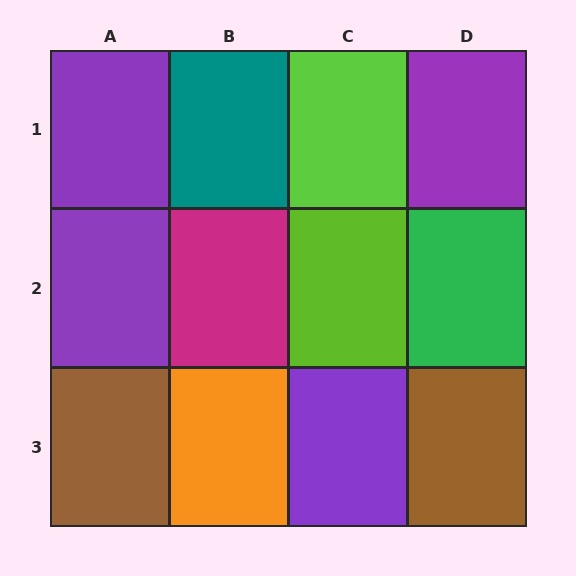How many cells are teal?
1 cell is teal.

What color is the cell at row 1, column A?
Purple.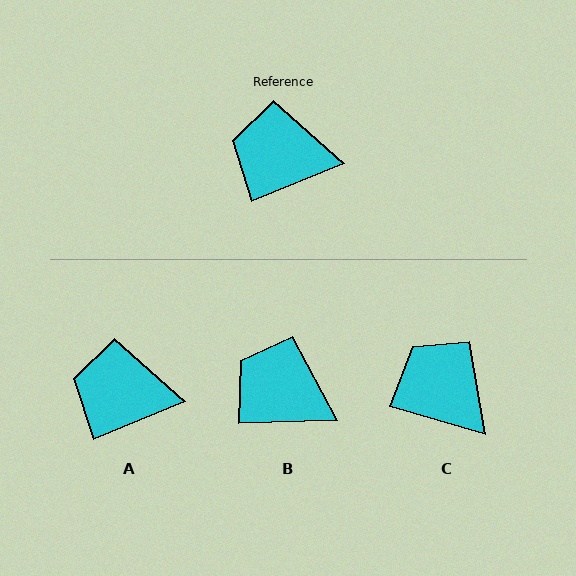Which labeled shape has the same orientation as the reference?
A.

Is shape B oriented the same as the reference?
No, it is off by about 20 degrees.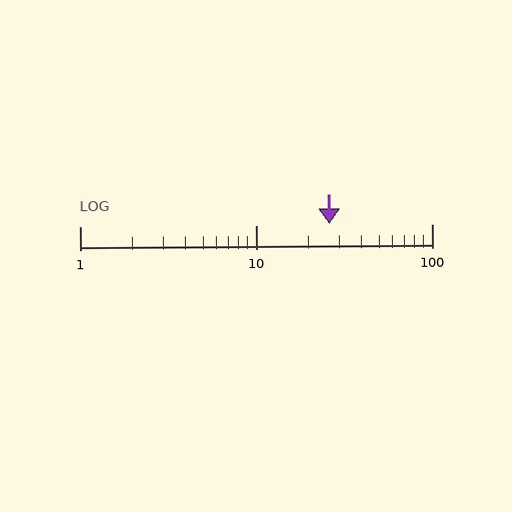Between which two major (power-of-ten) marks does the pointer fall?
The pointer is between 10 and 100.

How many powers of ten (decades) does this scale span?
The scale spans 2 decades, from 1 to 100.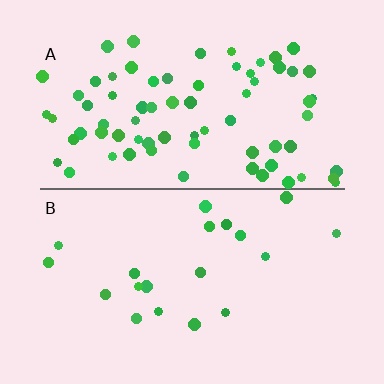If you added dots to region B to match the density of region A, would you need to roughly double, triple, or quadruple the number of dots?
Approximately quadruple.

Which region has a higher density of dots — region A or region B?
A (the top).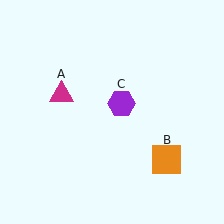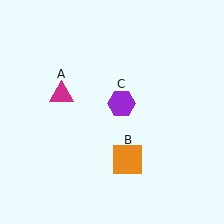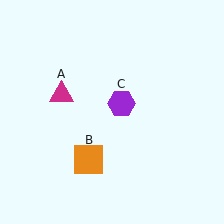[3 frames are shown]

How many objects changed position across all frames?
1 object changed position: orange square (object B).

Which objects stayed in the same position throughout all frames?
Magenta triangle (object A) and purple hexagon (object C) remained stationary.